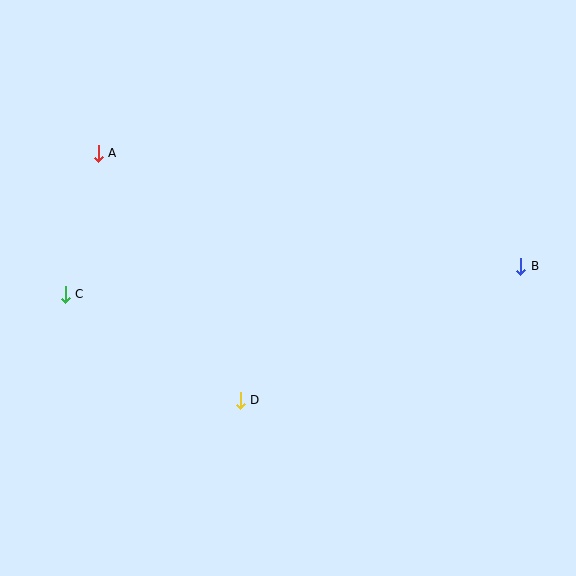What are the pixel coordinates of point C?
Point C is at (65, 294).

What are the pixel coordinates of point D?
Point D is at (240, 400).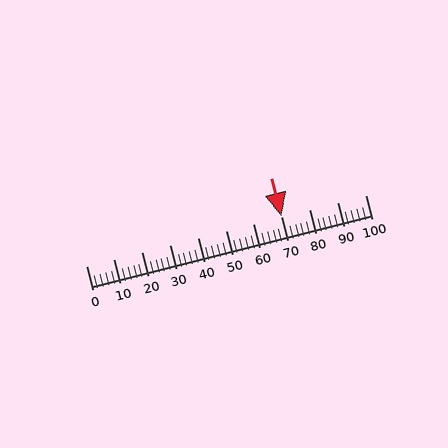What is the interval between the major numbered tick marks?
The major tick marks are spaced 10 units apart.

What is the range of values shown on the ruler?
The ruler shows values from 0 to 100.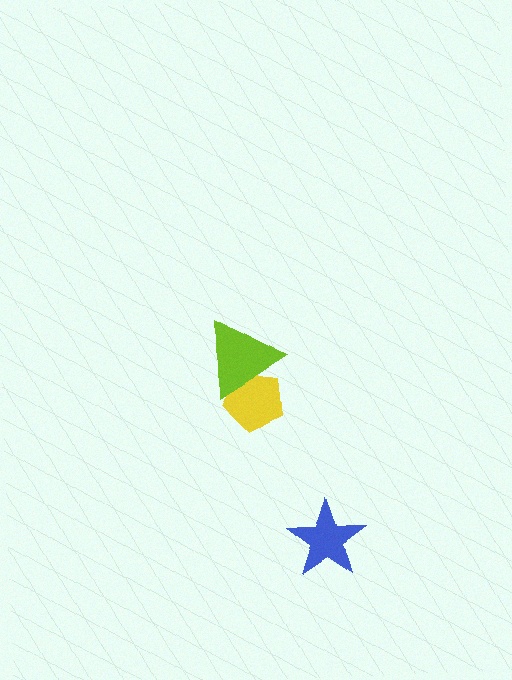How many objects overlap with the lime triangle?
1 object overlaps with the lime triangle.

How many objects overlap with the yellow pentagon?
1 object overlaps with the yellow pentagon.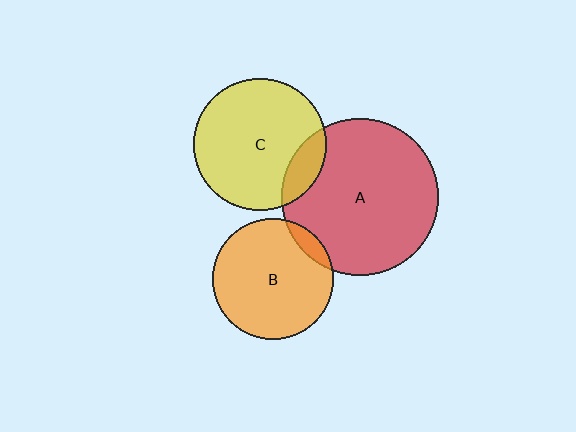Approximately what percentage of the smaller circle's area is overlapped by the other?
Approximately 15%.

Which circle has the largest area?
Circle A (red).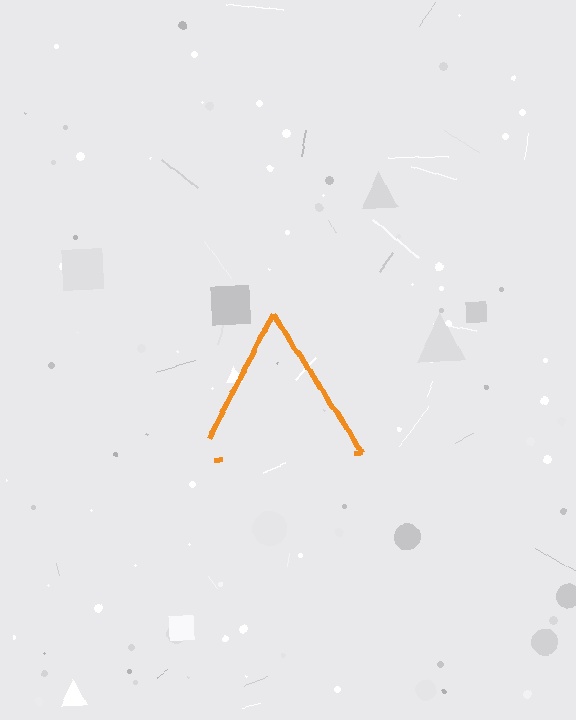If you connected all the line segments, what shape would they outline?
They would outline a triangle.